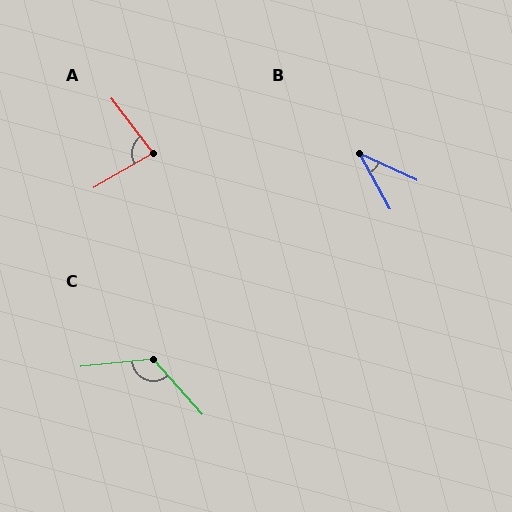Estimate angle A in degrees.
Approximately 83 degrees.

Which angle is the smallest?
B, at approximately 36 degrees.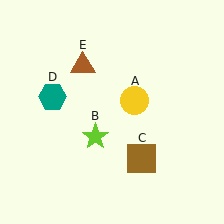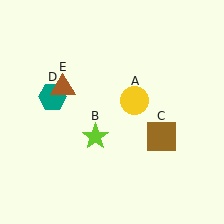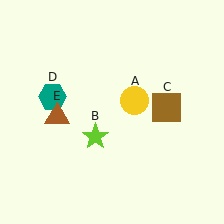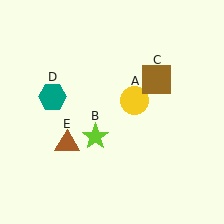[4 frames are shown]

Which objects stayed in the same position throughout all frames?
Yellow circle (object A) and lime star (object B) and teal hexagon (object D) remained stationary.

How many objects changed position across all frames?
2 objects changed position: brown square (object C), brown triangle (object E).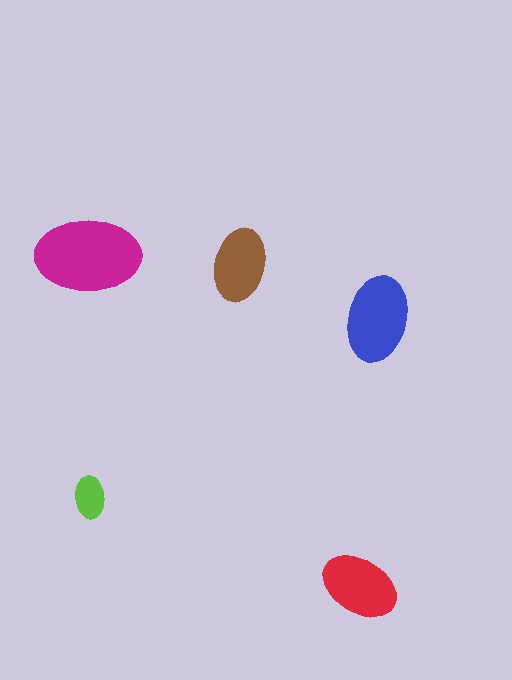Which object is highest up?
The magenta ellipse is topmost.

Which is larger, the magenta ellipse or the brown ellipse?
The magenta one.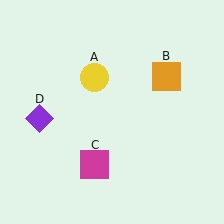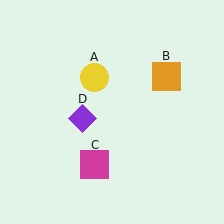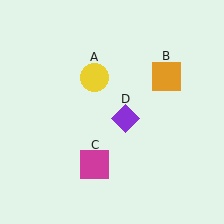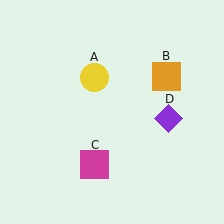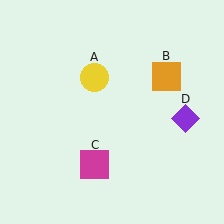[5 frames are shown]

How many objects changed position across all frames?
1 object changed position: purple diamond (object D).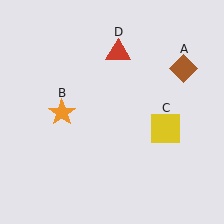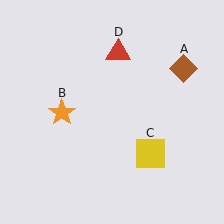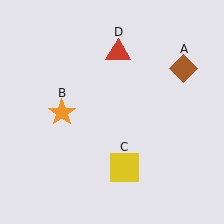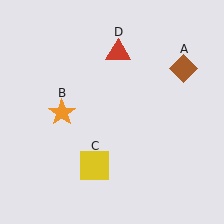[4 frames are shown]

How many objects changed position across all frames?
1 object changed position: yellow square (object C).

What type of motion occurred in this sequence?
The yellow square (object C) rotated clockwise around the center of the scene.